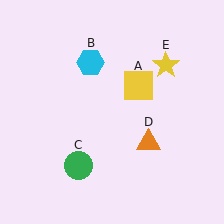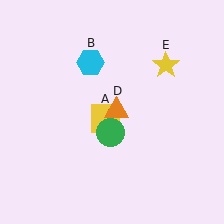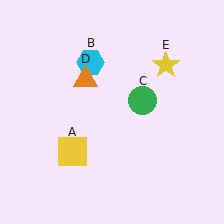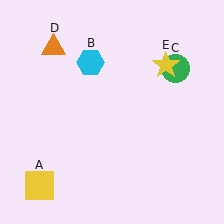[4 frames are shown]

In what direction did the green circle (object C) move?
The green circle (object C) moved up and to the right.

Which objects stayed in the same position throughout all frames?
Cyan hexagon (object B) and yellow star (object E) remained stationary.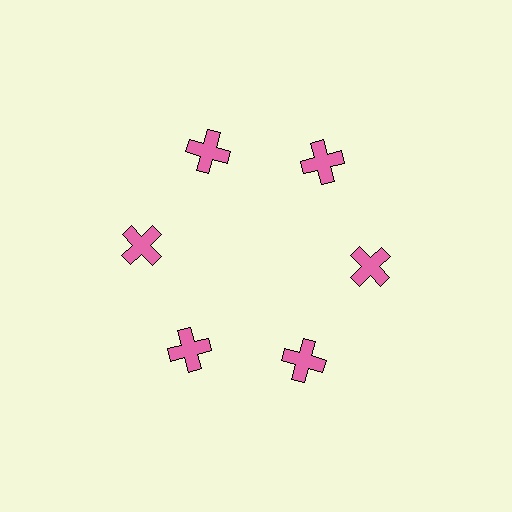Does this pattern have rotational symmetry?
Yes, this pattern has 6-fold rotational symmetry. It looks the same after rotating 60 degrees around the center.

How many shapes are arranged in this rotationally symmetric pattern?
There are 6 shapes, arranged in 6 groups of 1.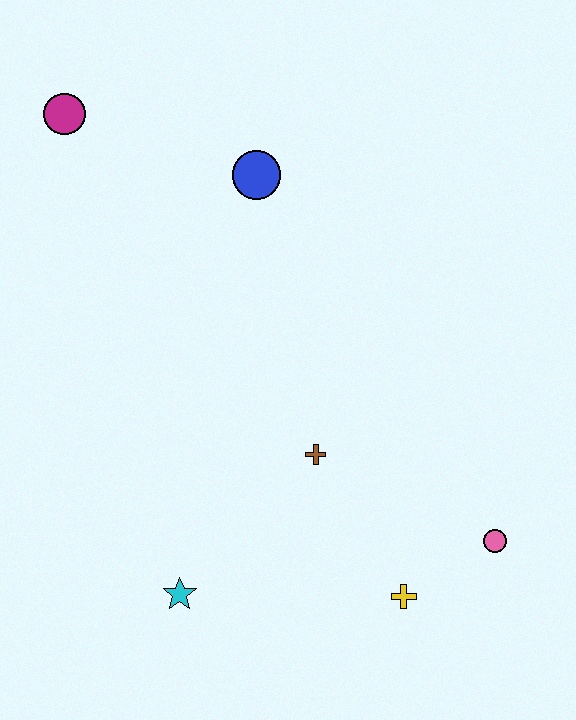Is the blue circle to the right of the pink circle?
No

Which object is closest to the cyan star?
The brown cross is closest to the cyan star.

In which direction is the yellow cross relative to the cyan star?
The yellow cross is to the right of the cyan star.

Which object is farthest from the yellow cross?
The magenta circle is farthest from the yellow cross.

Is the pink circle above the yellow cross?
Yes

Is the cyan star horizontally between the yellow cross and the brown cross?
No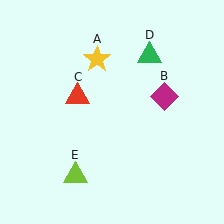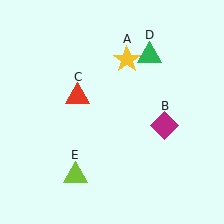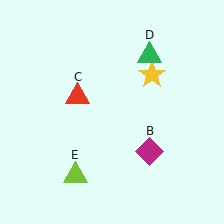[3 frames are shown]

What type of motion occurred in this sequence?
The yellow star (object A), magenta diamond (object B) rotated clockwise around the center of the scene.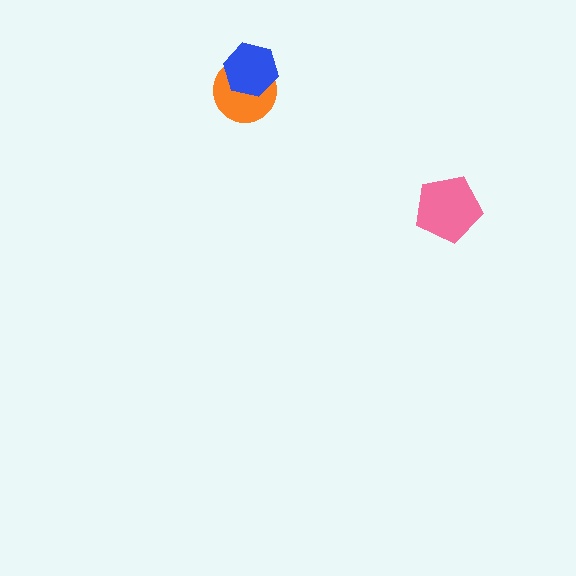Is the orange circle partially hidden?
Yes, it is partially covered by another shape.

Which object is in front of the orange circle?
The blue hexagon is in front of the orange circle.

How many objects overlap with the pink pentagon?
0 objects overlap with the pink pentagon.